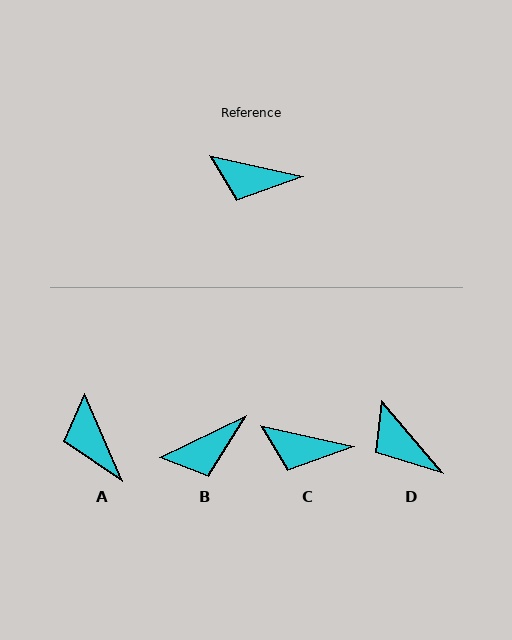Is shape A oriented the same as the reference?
No, it is off by about 54 degrees.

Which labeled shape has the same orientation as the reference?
C.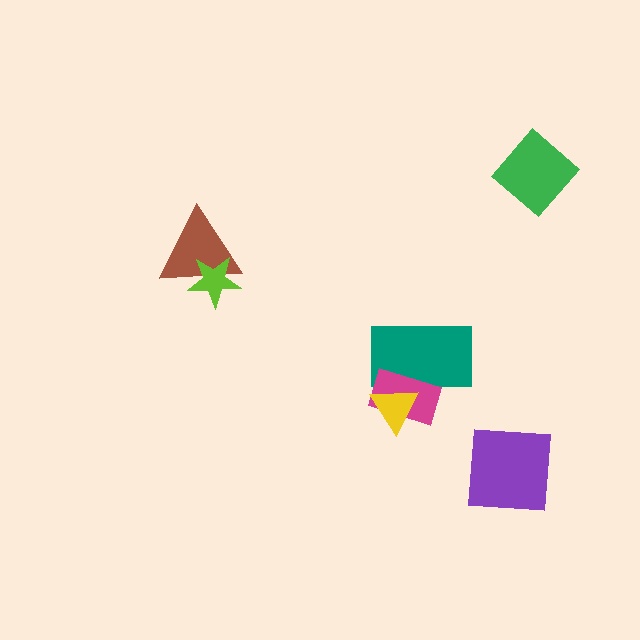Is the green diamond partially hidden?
No, no other shape covers it.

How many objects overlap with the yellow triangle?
2 objects overlap with the yellow triangle.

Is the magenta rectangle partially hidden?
Yes, it is partially covered by another shape.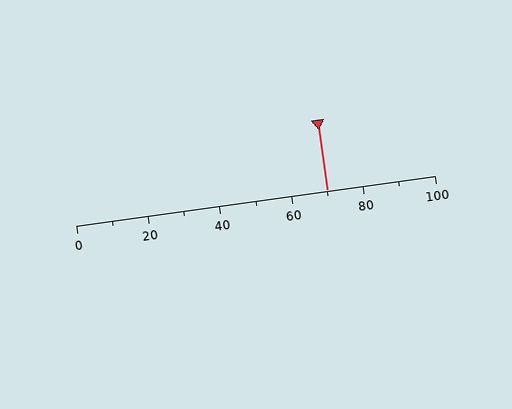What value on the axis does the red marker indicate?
The marker indicates approximately 70.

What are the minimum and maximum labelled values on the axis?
The axis runs from 0 to 100.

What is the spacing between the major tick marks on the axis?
The major ticks are spaced 20 apart.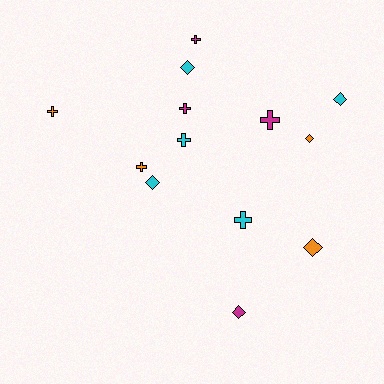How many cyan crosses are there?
There are 2 cyan crosses.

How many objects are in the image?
There are 13 objects.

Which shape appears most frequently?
Cross, with 7 objects.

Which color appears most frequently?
Cyan, with 5 objects.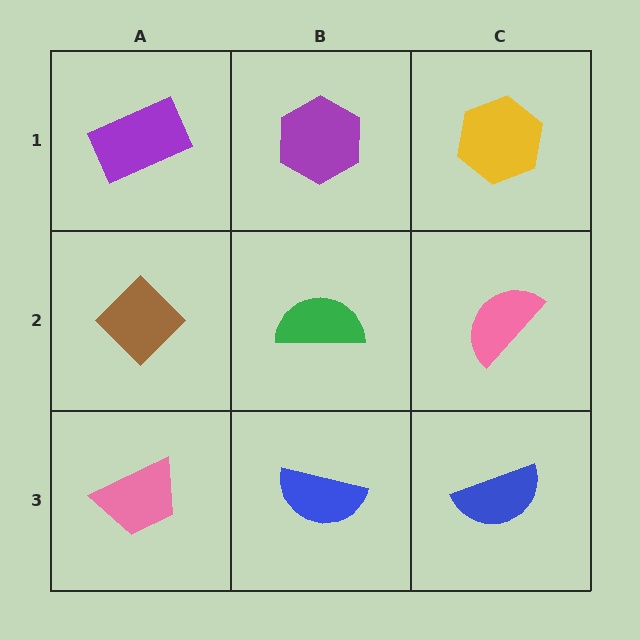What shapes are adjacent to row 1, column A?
A brown diamond (row 2, column A), a purple hexagon (row 1, column B).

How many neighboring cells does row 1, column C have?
2.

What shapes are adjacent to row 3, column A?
A brown diamond (row 2, column A), a blue semicircle (row 3, column B).